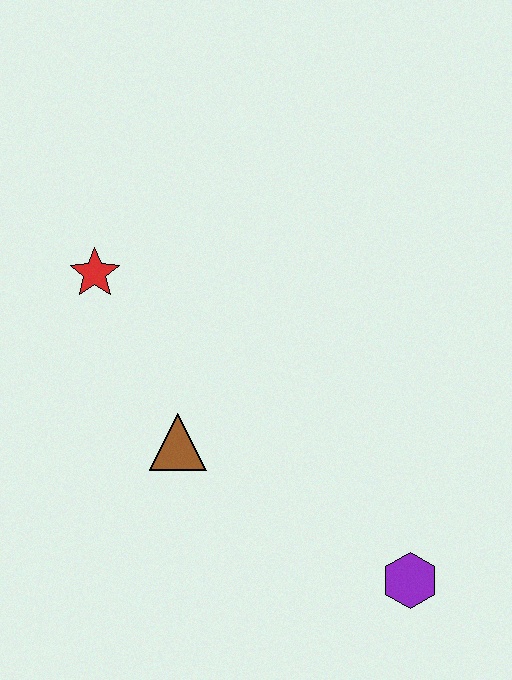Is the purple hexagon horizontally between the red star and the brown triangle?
No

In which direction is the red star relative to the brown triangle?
The red star is above the brown triangle.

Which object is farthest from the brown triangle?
The purple hexagon is farthest from the brown triangle.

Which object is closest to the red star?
The brown triangle is closest to the red star.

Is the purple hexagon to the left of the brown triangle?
No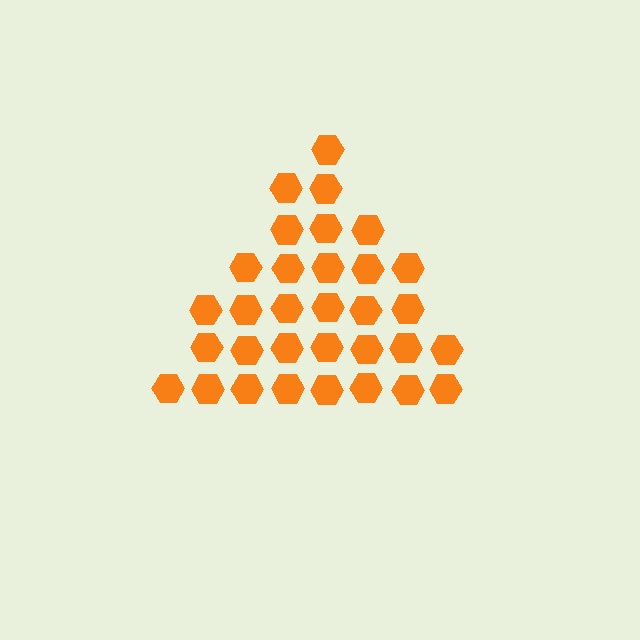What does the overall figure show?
The overall figure shows a triangle.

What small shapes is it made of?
It is made of small hexagons.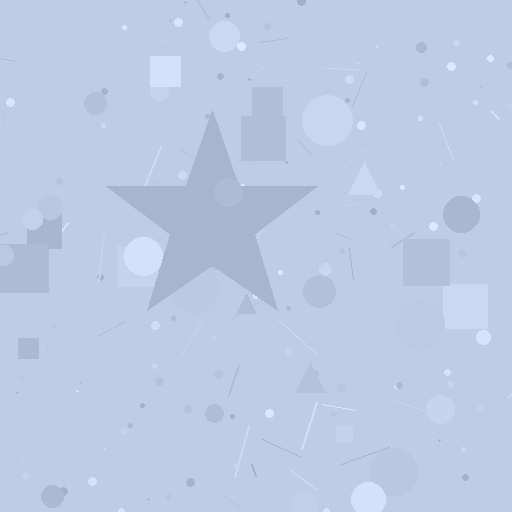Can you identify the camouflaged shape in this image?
The camouflaged shape is a star.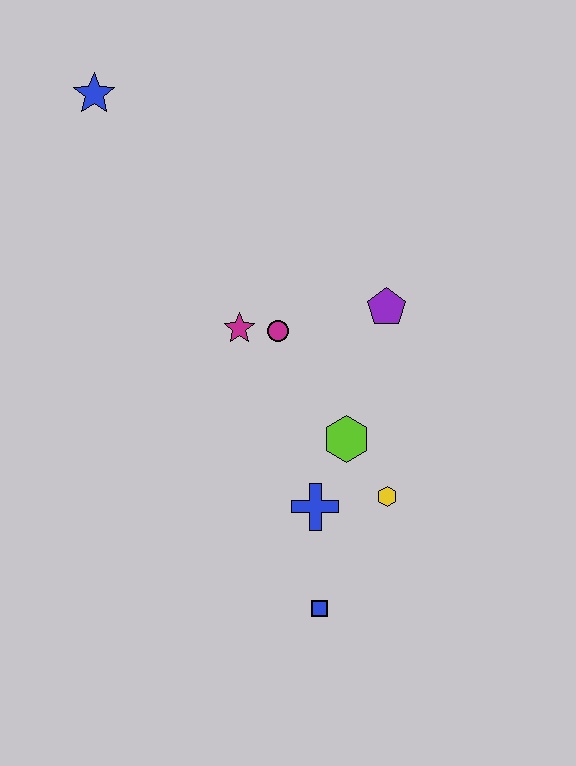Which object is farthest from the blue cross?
The blue star is farthest from the blue cross.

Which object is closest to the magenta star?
The magenta circle is closest to the magenta star.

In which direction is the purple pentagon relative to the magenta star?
The purple pentagon is to the right of the magenta star.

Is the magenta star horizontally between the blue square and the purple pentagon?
No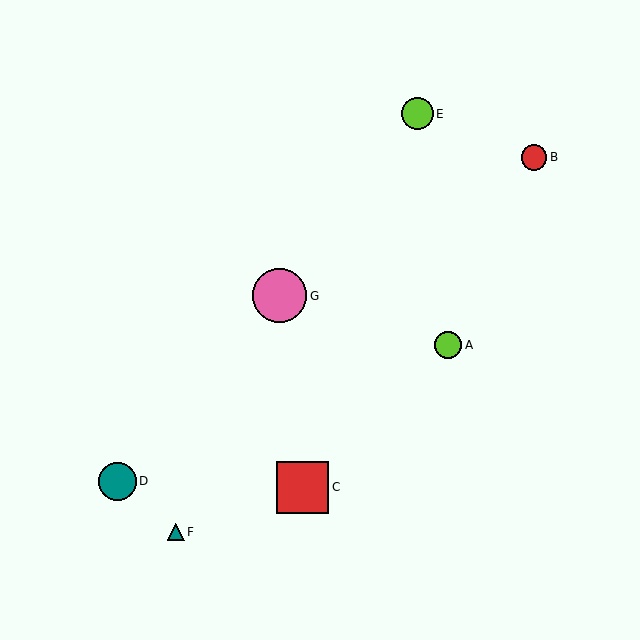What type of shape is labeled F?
Shape F is a teal triangle.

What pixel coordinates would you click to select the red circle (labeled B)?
Click at (534, 157) to select the red circle B.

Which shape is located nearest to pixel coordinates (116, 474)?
The teal circle (labeled D) at (118, 481) is nearest to that location.